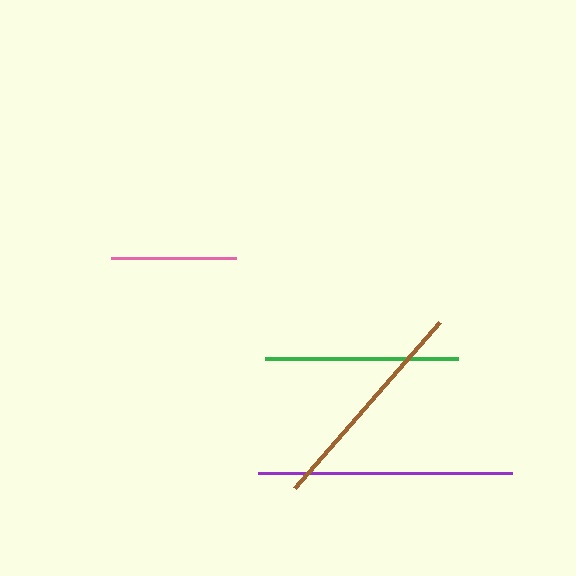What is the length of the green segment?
The green segment is approximately 192 pixels long.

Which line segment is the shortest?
The pink line is the shortest at approximately 125 pixels.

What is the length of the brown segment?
The brown segment is approximately 221 pixels long.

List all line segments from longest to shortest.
From longest to shortest: purple, brown, green, pink.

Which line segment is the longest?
The purple line is the longest at approximately 253 pixels.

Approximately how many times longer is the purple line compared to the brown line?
The purple line is approximately 1.1 times the length of the brown line.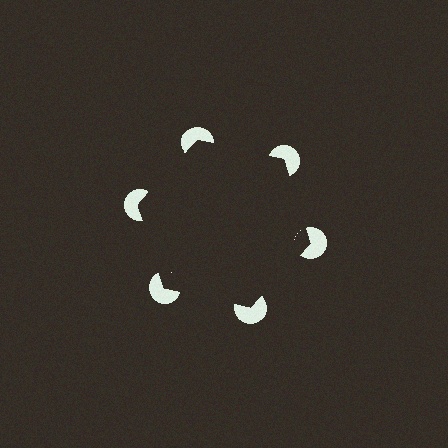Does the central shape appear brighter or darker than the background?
It typically appears slightly darker than the background, even though no actual brightness change is drawn.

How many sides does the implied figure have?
6 sides.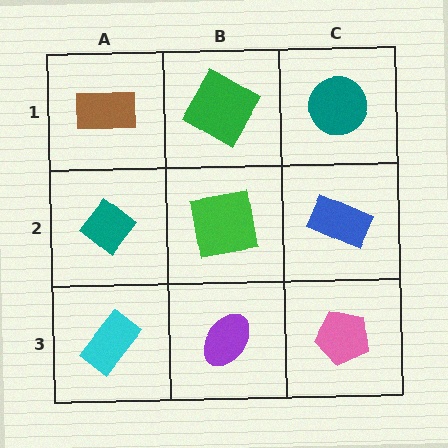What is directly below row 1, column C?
A blue rectangle.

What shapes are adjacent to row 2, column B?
A green diamond (row 1, column B), a purple ellipse (row 3, column B), a teal diamond (row 2, column A), a blue rectangle (row 2, column C).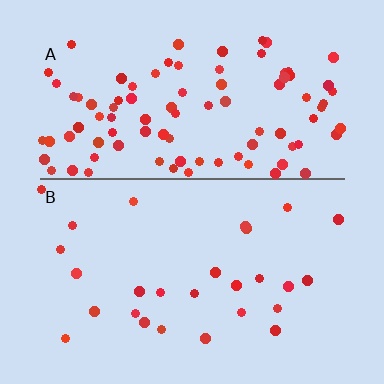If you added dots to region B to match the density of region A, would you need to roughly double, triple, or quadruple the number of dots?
Approximately triple.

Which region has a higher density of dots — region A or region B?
A (the top).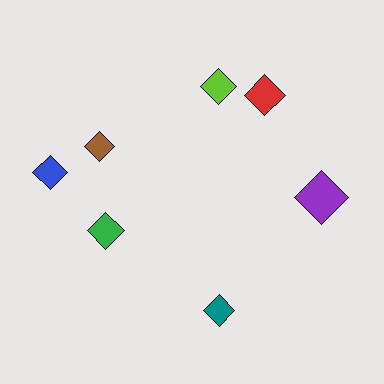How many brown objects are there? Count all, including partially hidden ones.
There is 1 brown object.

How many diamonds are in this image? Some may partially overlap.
There are 7 diamonds.